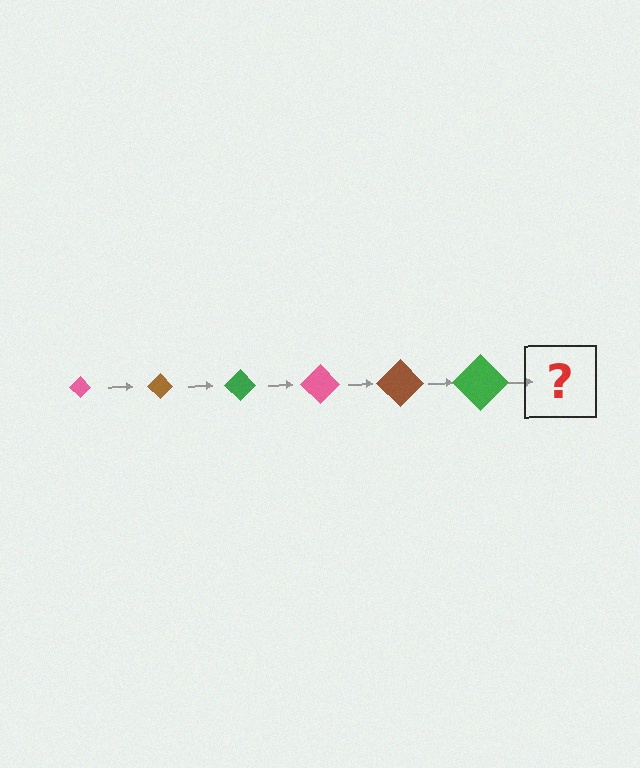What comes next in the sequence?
The next element should be a pink diamond, larger than the previous one.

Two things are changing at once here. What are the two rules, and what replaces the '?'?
The two rules are that the diamond grows larger each step and the color cycles through pink, brown, and green. The '?' should be a pink diamond, larger than the previous one.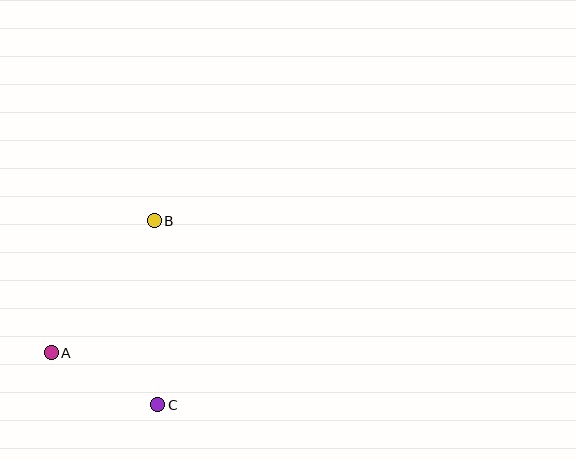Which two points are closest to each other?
Points A and C are closest to each other.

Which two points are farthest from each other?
Points B and C are farthest from each other.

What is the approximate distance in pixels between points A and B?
The distance between A and B is approximately 167 pixels.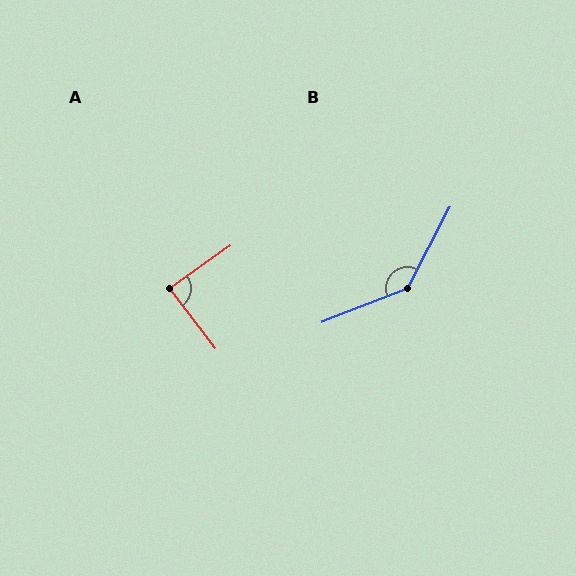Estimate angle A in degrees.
Approximately 88 degrees.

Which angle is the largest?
B, at approximately 139 degrees.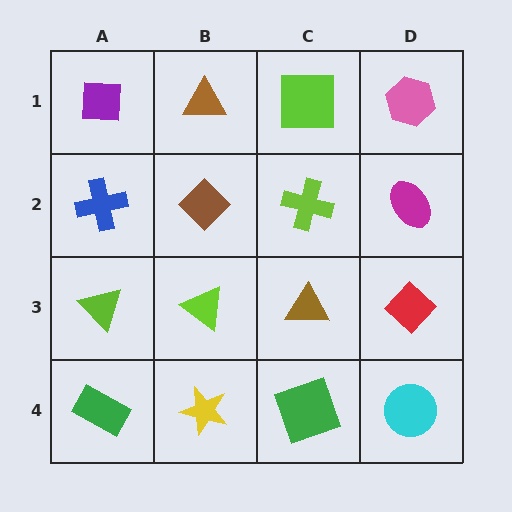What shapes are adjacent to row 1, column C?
A lime cross (row 2, column C), a brown triangle (row 1, column B), a pink hexagon (row 1, column D).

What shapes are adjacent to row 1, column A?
A blue cross (row 2, column A), a brown triangle (row 1, column B).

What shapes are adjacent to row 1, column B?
A brown diamond (row 2, column B), a purple square (row 1, column A), a lime square (row 1, column C).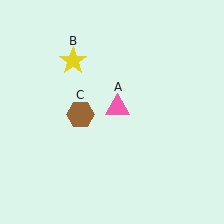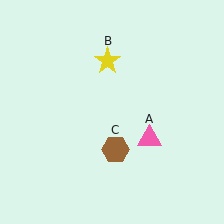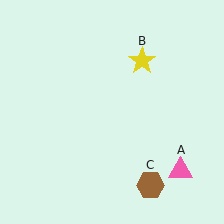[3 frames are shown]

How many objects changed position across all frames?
3 objects changed position: pink triangle (object A), yellow star (object B), brown hexagon (object C).